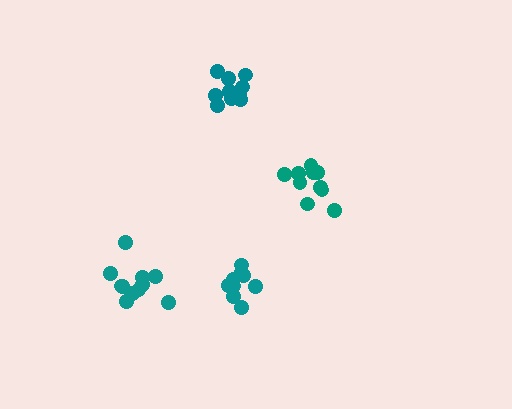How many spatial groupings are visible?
There are 4 spatial groupings.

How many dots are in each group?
Group 1: 9 dots, Group 2: 11 dots, Group 3: 11 dots, Group 4: 10 dots (41 total).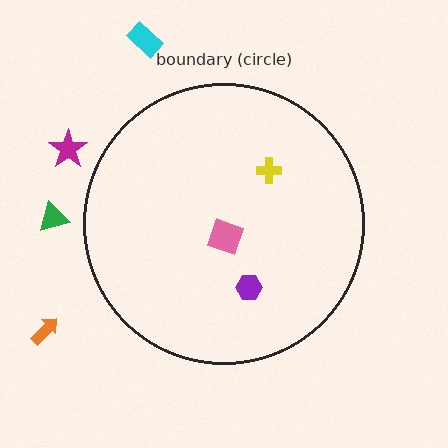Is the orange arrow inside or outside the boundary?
Outside.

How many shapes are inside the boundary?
3 inside, 4 outside.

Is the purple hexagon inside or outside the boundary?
Inside.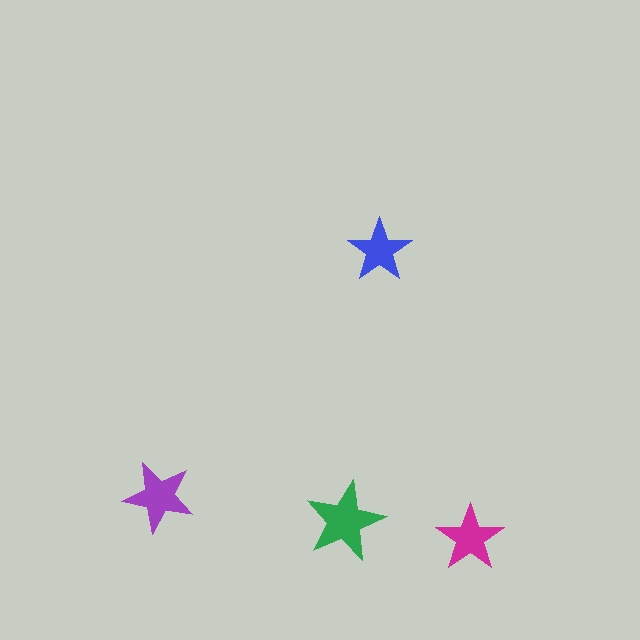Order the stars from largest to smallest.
the green one, the purple one, the magenta one, the blue one.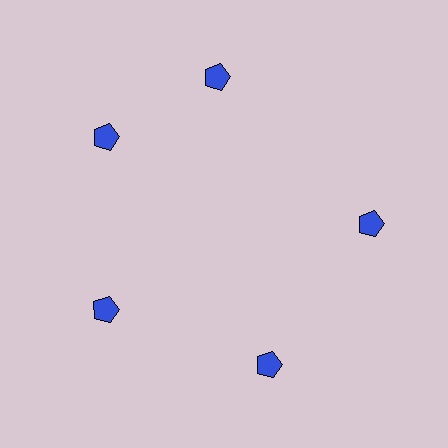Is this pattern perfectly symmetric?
No. The 5 blue pentagons are arranged in a ring, but one element near the 1 o'clock position is rotated out of alignment along the ring, breaking the 5-fold rotational symmetry.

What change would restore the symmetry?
The symmetry would be restored by rotating it back into even spacing with its neighbors so that all 5 pentagons sit at equal angles and equal distance from the center.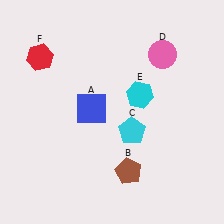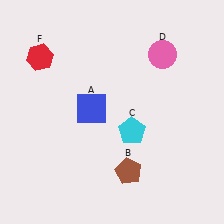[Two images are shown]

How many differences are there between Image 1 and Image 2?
There is 1 difference between the two images.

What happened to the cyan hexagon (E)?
The cyan hexagon (E) was removed in Image 2. It was in the top-right area of Image 1.